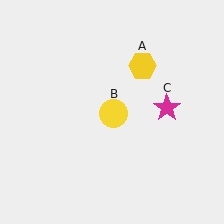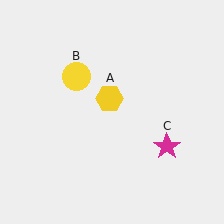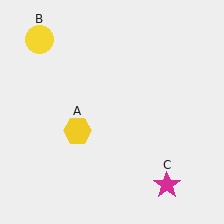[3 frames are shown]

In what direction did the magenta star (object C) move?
The magenta star (object C) moved down.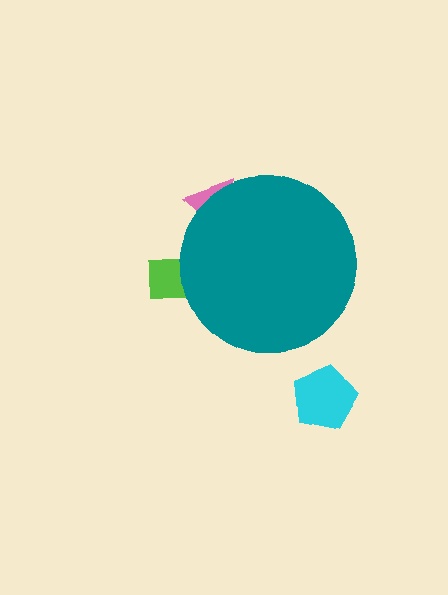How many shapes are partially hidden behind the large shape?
2 shapes are partially hidden.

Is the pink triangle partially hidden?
Yes, the pink triangle is partially hidden behind the teal circle.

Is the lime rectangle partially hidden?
Yes, the lime rectangle is partially hidden behind the teal circle.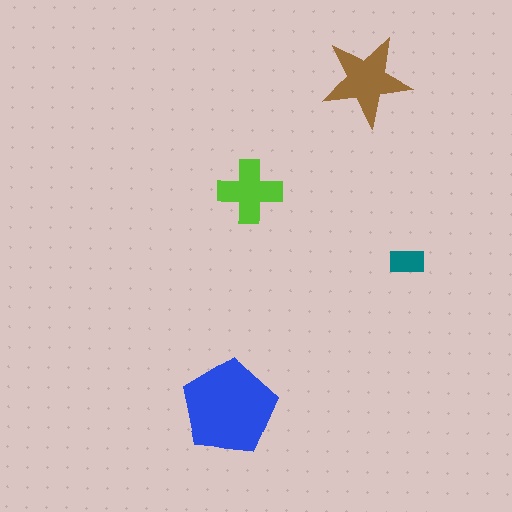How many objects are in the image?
There are 4 objects in the image.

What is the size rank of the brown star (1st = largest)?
2nd.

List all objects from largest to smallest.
The blue pentagon, the brown star, the lime cross, the teal rectangle.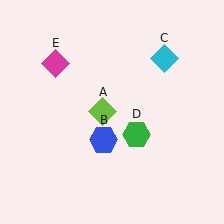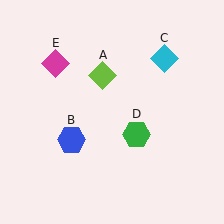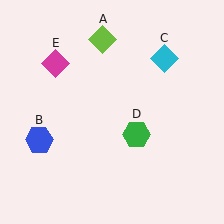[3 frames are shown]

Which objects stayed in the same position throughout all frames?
Cyan diamond (object C) and green hexagon (object D) and magenta diamond (object E) remained stationary.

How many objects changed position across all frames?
2 objects changed position: lime diamond (object A), blue hexagon (object B).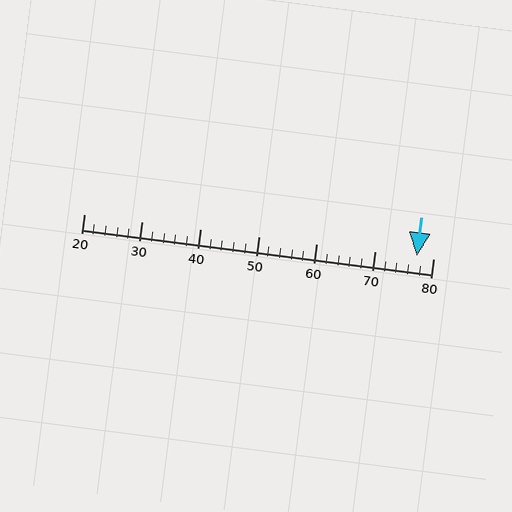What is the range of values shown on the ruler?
The ruler shows values from 20 to 80.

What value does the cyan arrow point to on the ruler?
The cyan arrow points to approximately 77.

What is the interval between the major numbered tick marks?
The major tick marks are spaced 10 units apart.